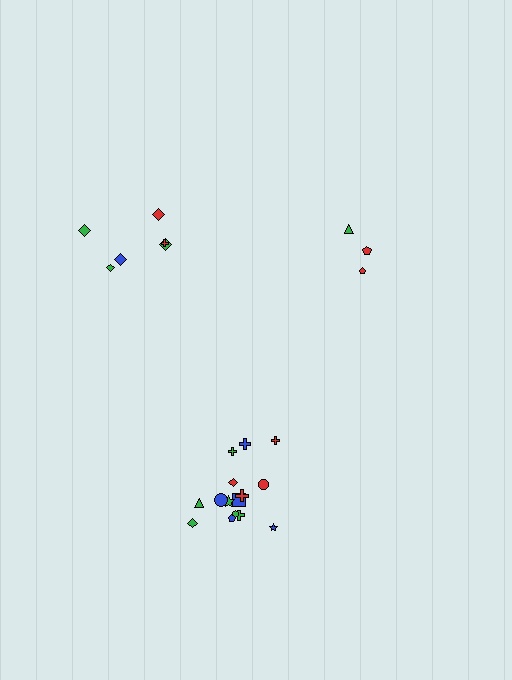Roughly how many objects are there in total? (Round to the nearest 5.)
Roughly 25 objects in total.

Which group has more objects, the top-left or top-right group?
The top-left group.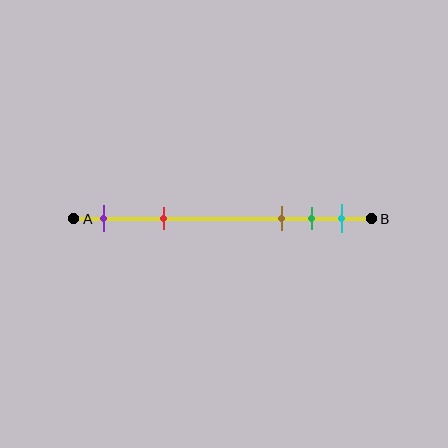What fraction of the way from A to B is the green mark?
The green mark is approximately 80% (0.8) of the way from A to B.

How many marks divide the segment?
There are 5 marks dividing the segment.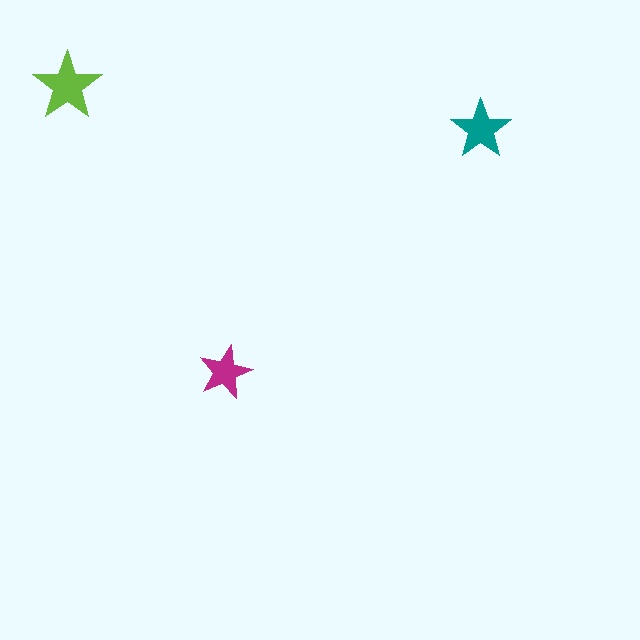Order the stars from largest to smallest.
the lime one, the teal one, the magenta one.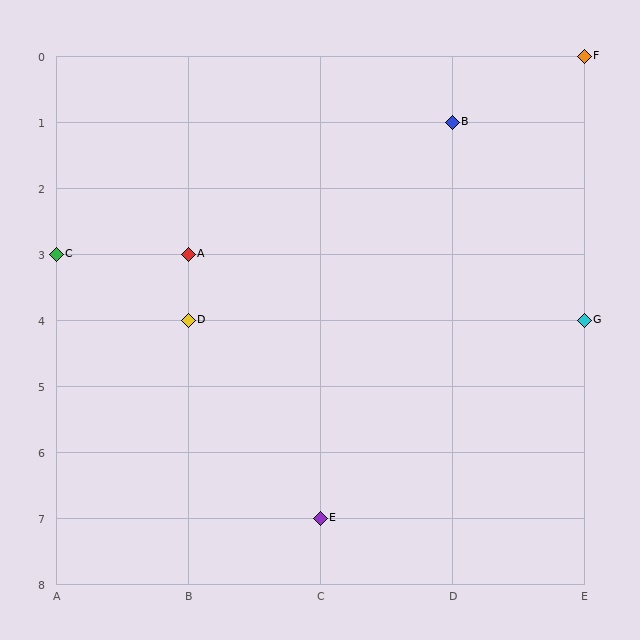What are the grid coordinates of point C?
Point C is at grid coordinates (A, 3).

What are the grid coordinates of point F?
Point F is at grid coordinates (E, 0).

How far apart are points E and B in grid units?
Points E and B are 1 column and 6 rows apart (about 6.1 grid units diagonally).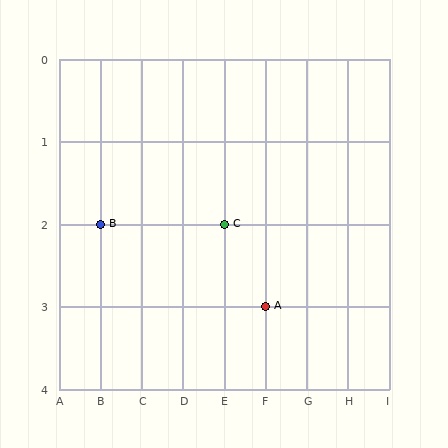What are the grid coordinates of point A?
Point A is at grid coordinates (F, 3).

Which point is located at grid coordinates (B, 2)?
Point B is at (B, 2).